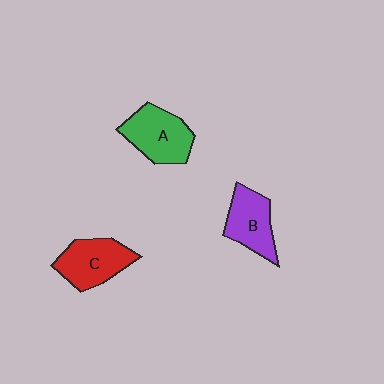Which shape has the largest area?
Shape A (green).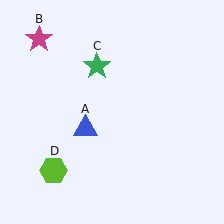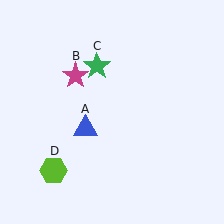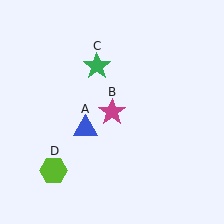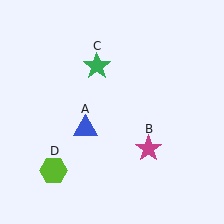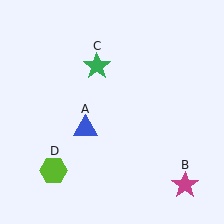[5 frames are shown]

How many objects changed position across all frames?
1 object changed position: magenta star (object B).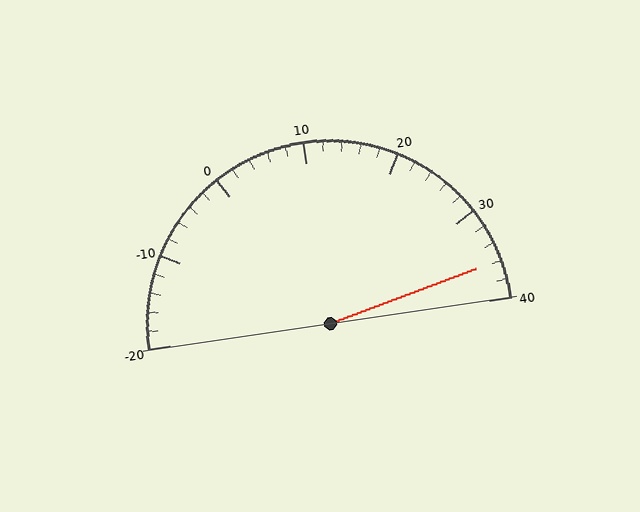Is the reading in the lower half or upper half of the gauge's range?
The reading is in the upper half of the range (-20 to 40).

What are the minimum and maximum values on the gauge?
The gauge ranges from -20 to 40.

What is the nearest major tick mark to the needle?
The nearest major tick mark is 40.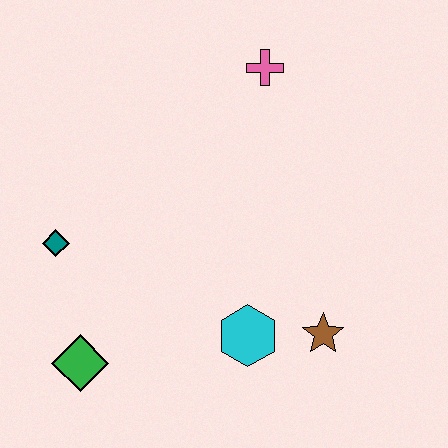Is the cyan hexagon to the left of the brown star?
Yes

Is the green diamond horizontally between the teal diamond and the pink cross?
Yes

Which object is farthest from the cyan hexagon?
The pink cross is farthest from the cyan hexagon.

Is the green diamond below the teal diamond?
Yes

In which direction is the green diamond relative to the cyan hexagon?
The green diamond is to the left of the cyan hexagon.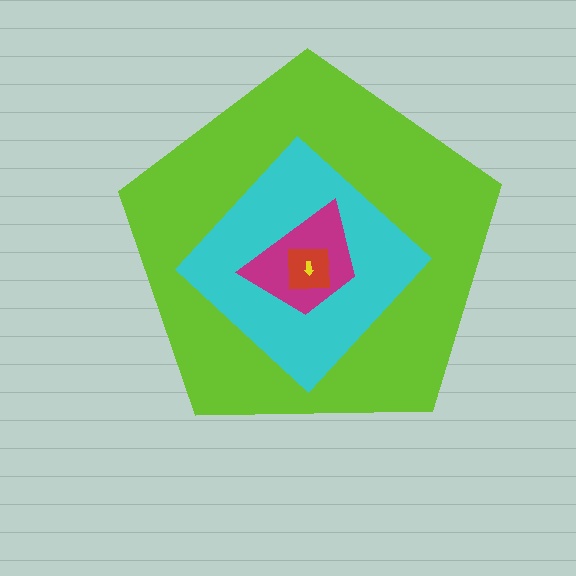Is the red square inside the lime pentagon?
Yes.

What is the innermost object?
The yellow arrow.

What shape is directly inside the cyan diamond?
The magenta trapezoid.